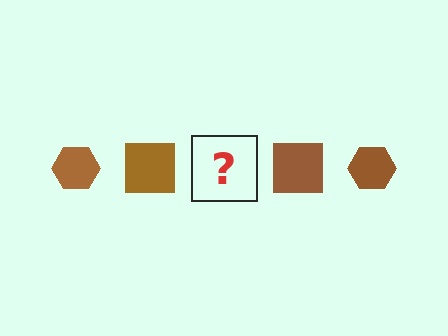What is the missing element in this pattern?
The missing element is a brown hexagon.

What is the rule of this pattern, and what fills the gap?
The rule is that the pattern cycles through hexagon, square shapes in brown. The gap should be filled with a brown hexagon.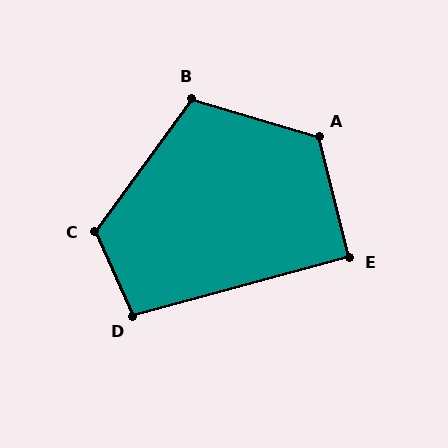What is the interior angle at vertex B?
Approximately 110 degrees (obtuse).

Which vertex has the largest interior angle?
A, at approximately 120 degrees.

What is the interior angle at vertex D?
Approximately 99 degrees (obtuse).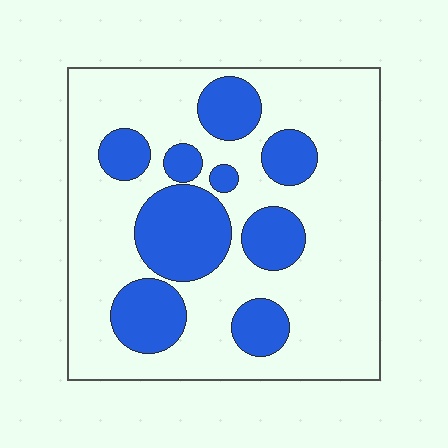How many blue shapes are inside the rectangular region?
9.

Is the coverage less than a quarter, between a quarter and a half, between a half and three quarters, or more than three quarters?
Between a quarter and a half.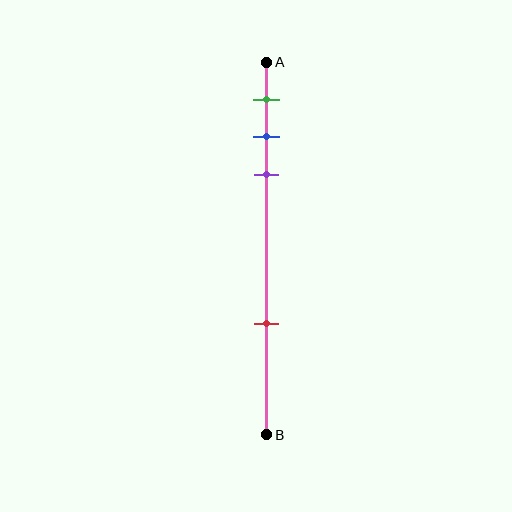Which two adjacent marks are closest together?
The blue and purple marks are the closest adjacent pair.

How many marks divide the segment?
There are 4 marks dividing the segment.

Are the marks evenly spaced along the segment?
No, the marks are not evenly spaced.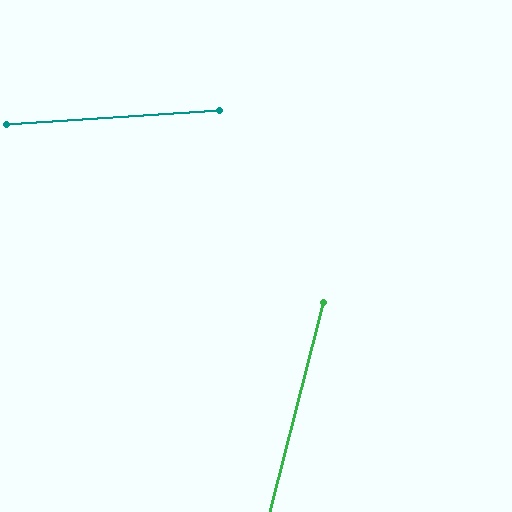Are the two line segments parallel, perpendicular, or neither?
Neither parallel nor perpendicular — they differ by about 72°.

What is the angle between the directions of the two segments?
Approximately 72 degrees.